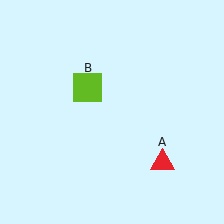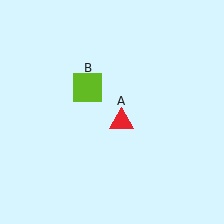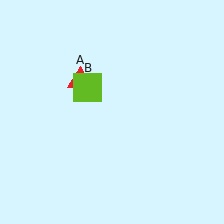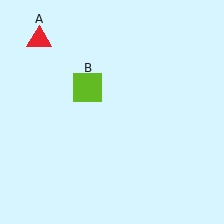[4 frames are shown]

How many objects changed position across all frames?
1 object changed position: red triangle (object A).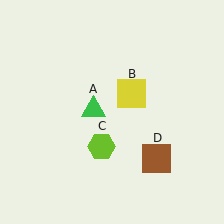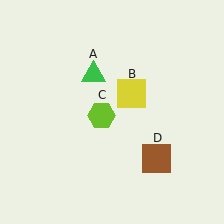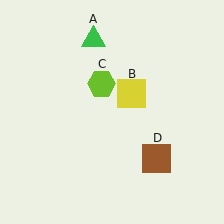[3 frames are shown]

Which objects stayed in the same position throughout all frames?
Yellow square (object B) and brown square (object D) remained stationary.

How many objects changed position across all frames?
2 objects changed position: green triangle (object A), lime hexagon (object C).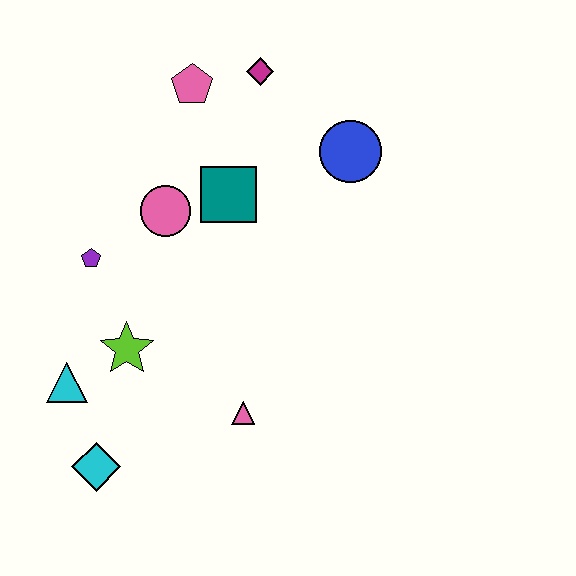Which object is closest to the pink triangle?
The lime star is closest to the pink triangle.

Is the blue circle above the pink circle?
Yes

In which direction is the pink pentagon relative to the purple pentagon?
The pink pentagon is above the purple pentagon.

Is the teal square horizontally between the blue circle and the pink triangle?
No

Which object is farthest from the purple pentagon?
The blue circle is farthest from the purple pentagon.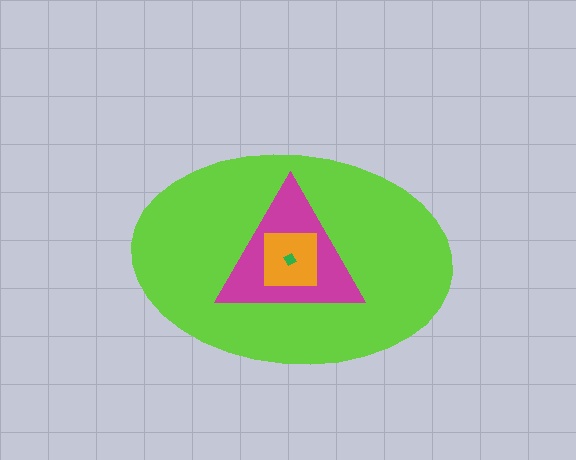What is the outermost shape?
The lime ellipse.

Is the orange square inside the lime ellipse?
Yes.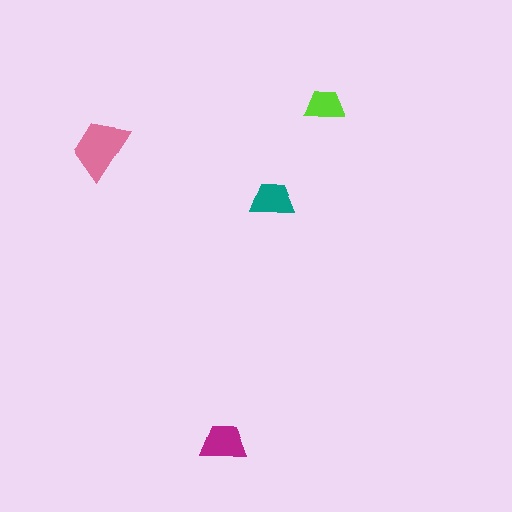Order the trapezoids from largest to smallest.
the pink one, the magenta one, the teal one, the lime one.